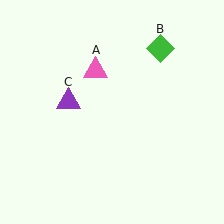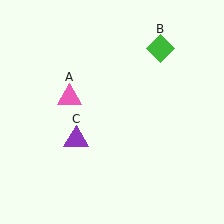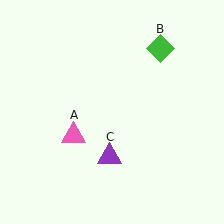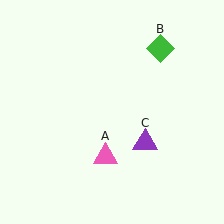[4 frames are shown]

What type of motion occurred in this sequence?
The pink triangle (object A), purple triangle (object C) rotated counterclockwise around the center of the scene.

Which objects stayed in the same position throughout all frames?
Green diamond (object B) remained stationary.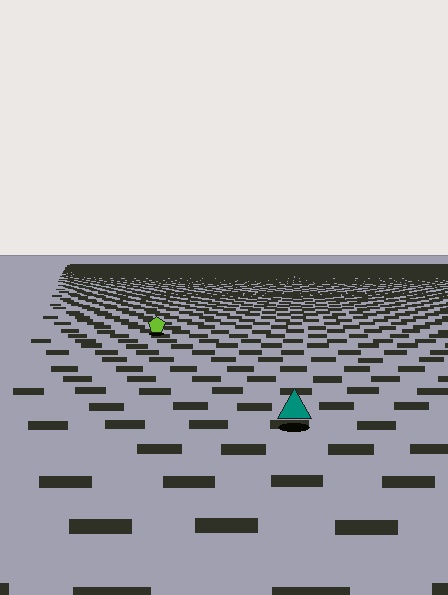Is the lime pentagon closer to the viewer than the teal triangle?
No. The teal triangle is closer — you can tell from the texture gradient: the ground texture is coarser near it.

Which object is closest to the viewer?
The teal triangle is closest. The texture marks near it are larger and more spread out.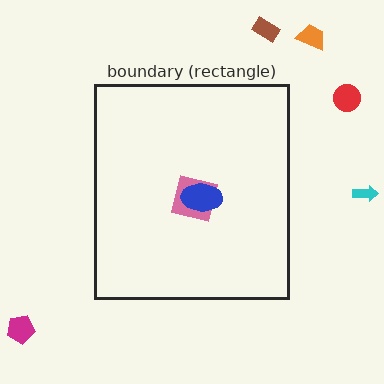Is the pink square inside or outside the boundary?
Inside.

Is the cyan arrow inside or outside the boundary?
Outside.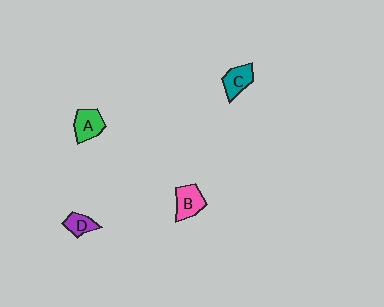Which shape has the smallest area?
Shape D (purple).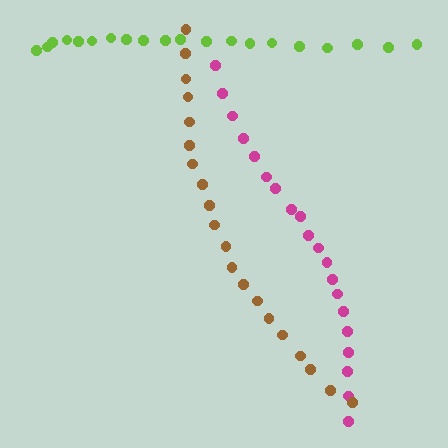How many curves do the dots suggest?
There are 3 distinct paths.